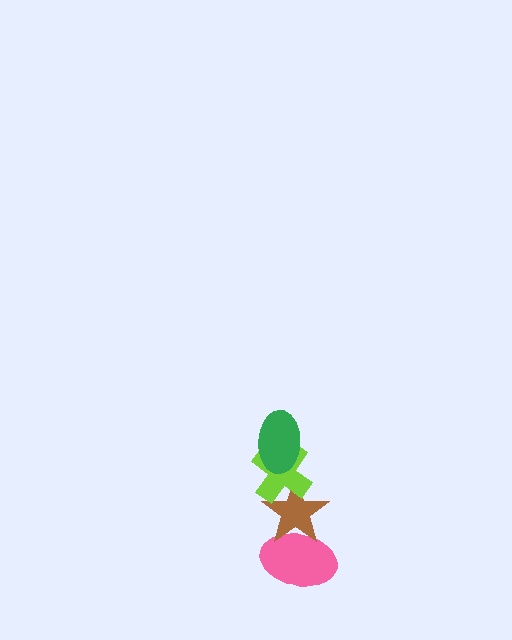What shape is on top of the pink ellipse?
The brown star is on top of the pink ellipse.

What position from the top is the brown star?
The brown star is 3rd from the top.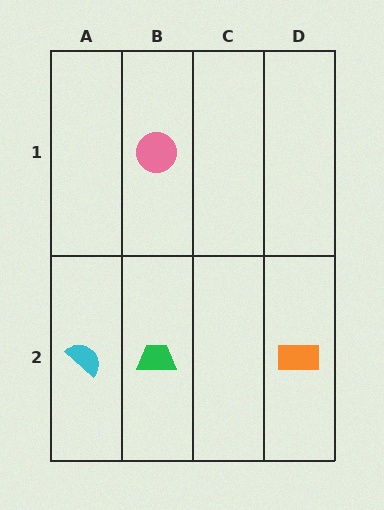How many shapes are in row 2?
3 shapes.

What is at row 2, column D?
An orange rectangle.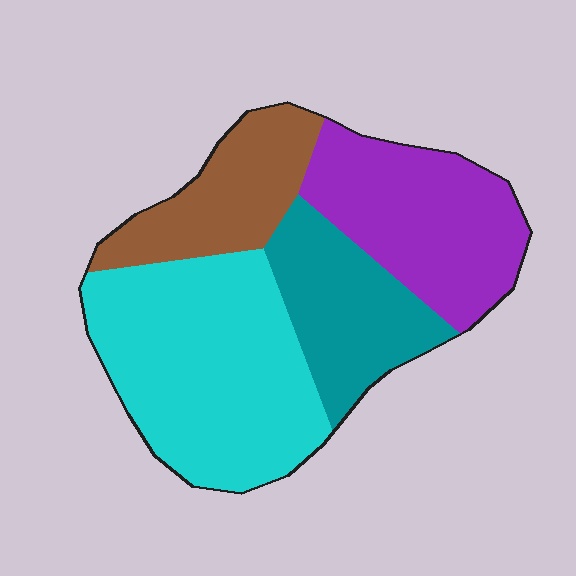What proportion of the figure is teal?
Teal takes up about one fifth (1/5) of the figure.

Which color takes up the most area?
Cyan, at roughly 40%.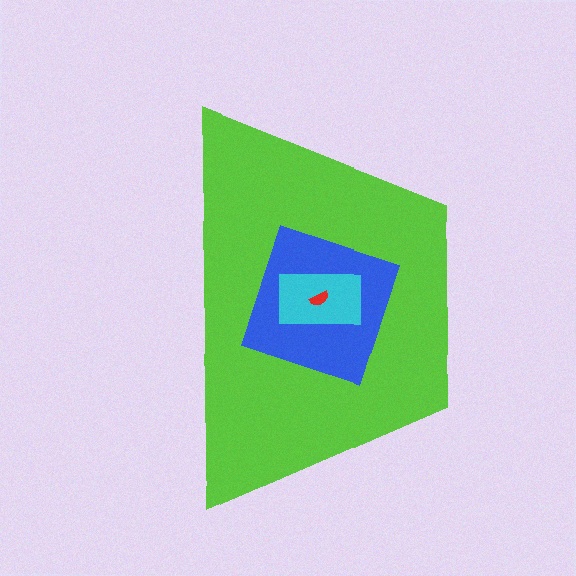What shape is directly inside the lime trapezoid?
The blue square.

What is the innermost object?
The red semicircle.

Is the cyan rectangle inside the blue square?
Yes.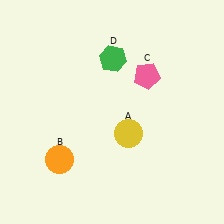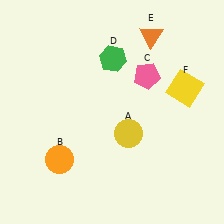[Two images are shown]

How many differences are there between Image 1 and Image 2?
There are 2 differences between the two images.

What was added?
An orange triangle (E), a yellow square (F) were added in Image 2.